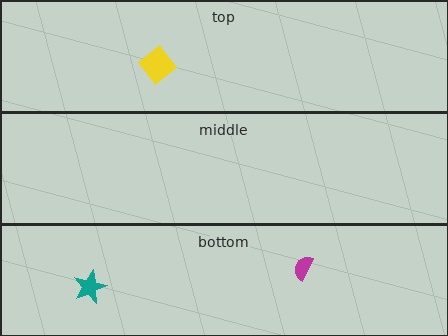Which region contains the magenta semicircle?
The bottom region.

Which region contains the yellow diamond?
The top region.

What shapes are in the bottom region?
The teal star, the magenta semicircle.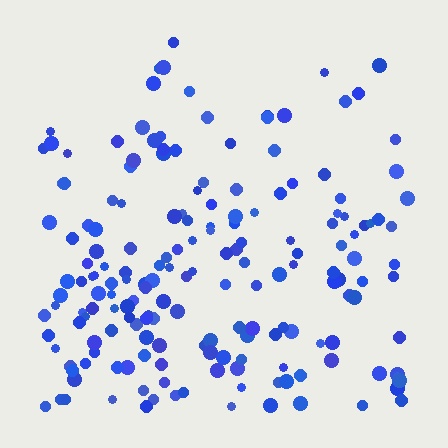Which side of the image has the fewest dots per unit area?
The top.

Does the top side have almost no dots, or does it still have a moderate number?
Still a moderate number, just noticeably fewer than the bottom.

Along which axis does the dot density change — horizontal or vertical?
Vertical.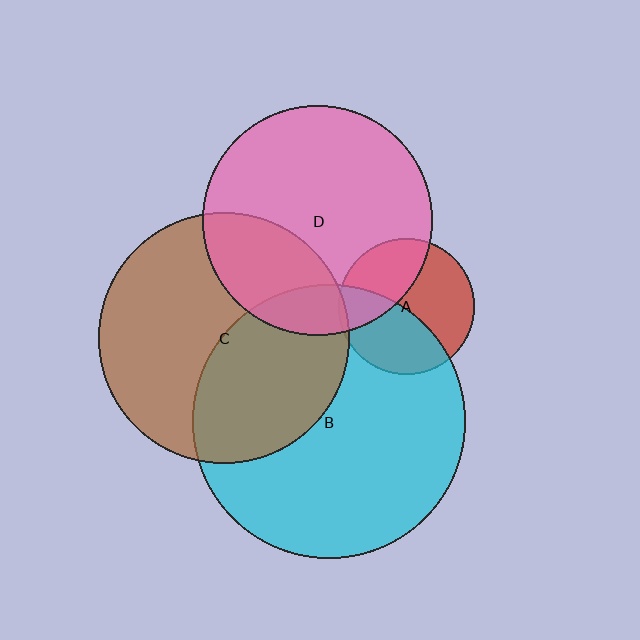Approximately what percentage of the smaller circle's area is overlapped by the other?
Approximately 30%.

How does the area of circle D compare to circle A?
Approximately 2.8 times.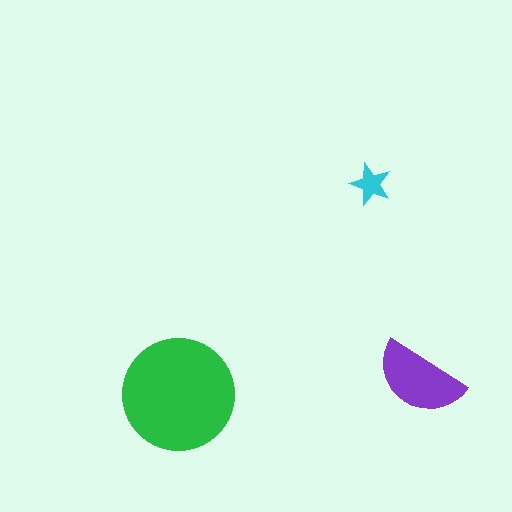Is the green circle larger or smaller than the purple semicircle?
Larger.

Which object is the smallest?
The cyan star.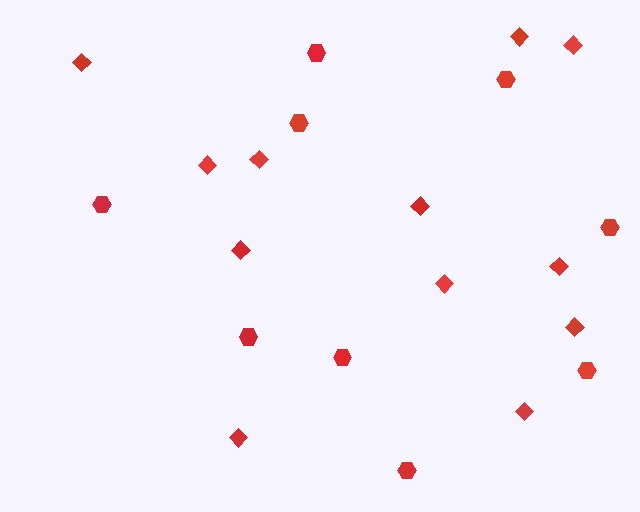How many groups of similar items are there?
There are 2 groups: one group of hexagons (9) and one group of diamonds (12).